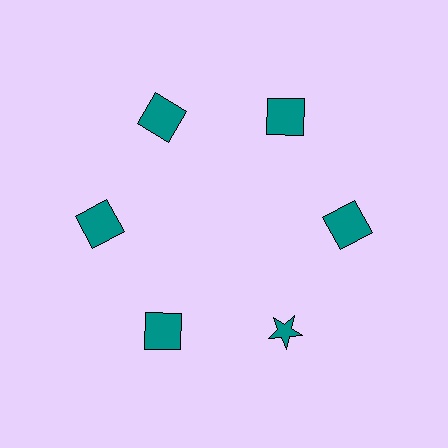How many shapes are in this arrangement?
There are 6 shapes arranged in a ring pattern.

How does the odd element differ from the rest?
It has a different shape: star instead of square.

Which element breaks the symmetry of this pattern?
The teal star at roughly the 5 o'clock position breaks the symmetry. All other shapes are teal squares.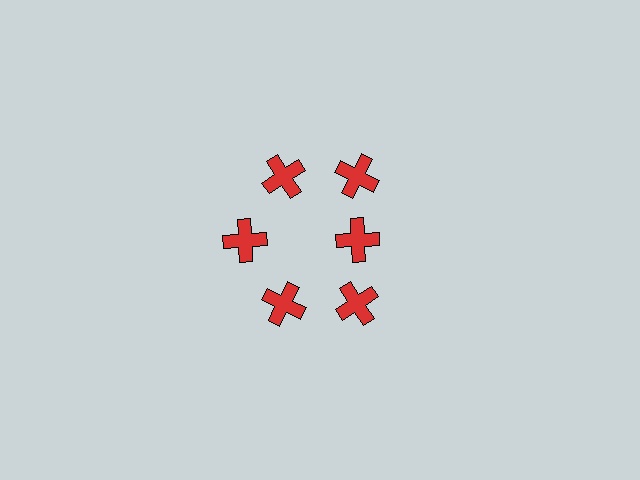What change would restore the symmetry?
The symmetry would be restored by moving it outward, back onto the ring so that all 6 crosses sit at equal angles and equal distance from the center.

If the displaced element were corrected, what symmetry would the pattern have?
It would have 6-fold rotational symmetry — the pattern would map onto itself every 60 degrees.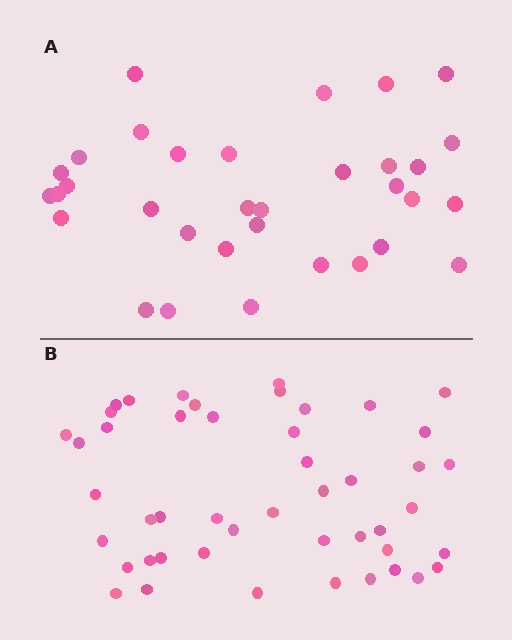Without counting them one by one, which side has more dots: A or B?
Region B (the bottom region) has more dots.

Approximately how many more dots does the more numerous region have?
Region B has approximately 15 more dots than region A.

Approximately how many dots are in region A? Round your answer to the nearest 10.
About 30 dots. (The exact count is 33, which rounds to 30.)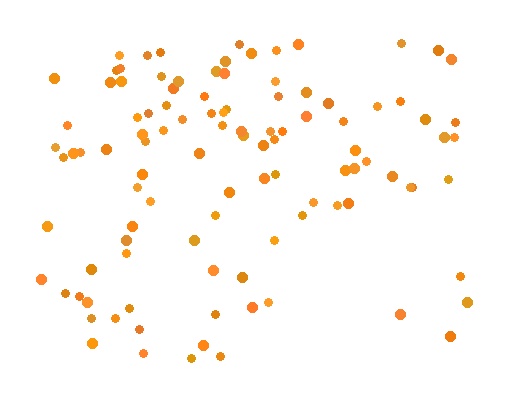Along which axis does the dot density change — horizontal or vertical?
Vertical.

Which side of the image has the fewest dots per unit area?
The bottom.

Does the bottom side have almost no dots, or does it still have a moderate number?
Still a moderate number, just noticeably fewer than the top.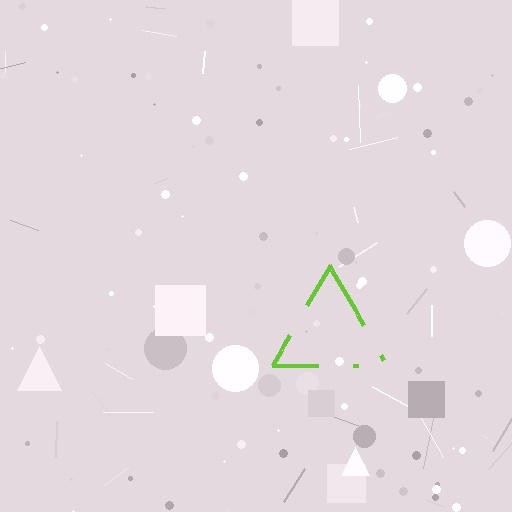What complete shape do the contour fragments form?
The contour fragments form a triangle.